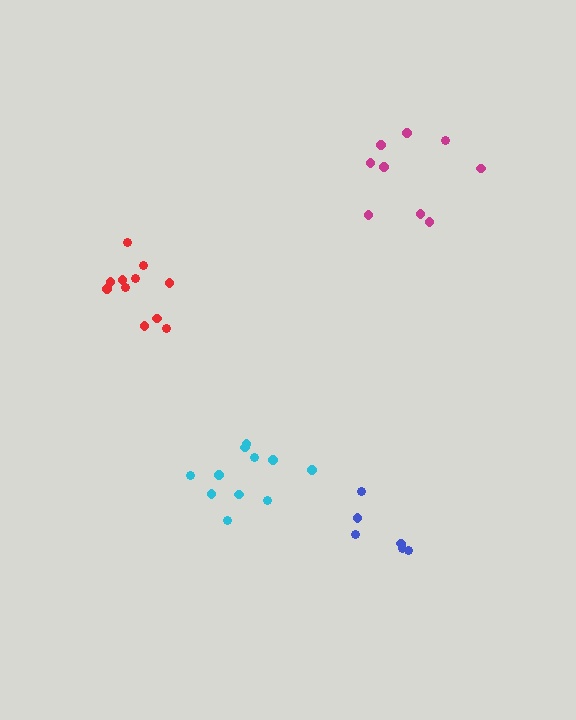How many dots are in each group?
Group 1: 11 dots, Group 2: 6 dots, Group 3: 11 dots, Group 4: 9 dots (37 total).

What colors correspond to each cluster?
The clusters are colored: red, blue, cyan, magenta.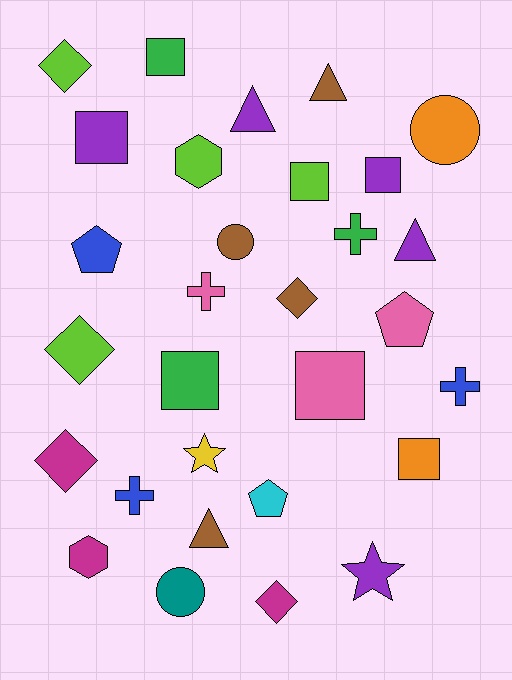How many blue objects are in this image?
There are 3 blue objects.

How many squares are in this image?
There are 7 squares.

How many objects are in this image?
There are 30 objects.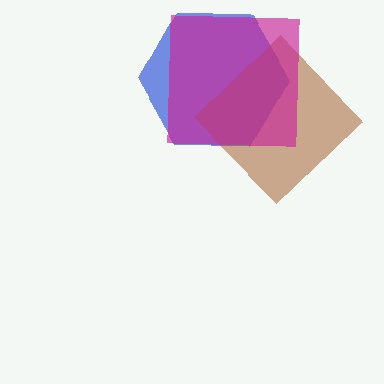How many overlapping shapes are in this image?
There are 3 overlapping shapes in the image.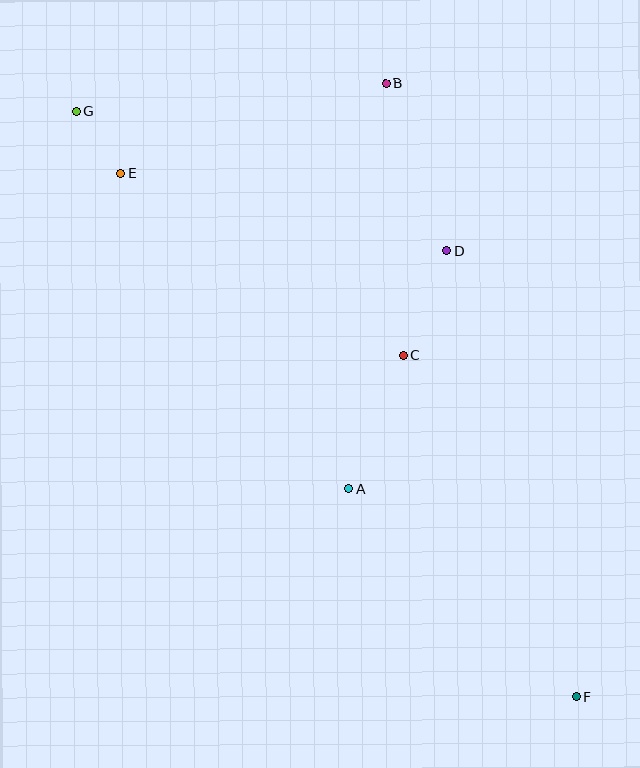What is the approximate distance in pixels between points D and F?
The distance between D and F is approximately 463 pixels.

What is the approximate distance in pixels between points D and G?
The distance between D and G is approximately 397 pixels.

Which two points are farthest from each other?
Points F and G are farthest from each other.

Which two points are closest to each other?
Points E and G are closest to each other.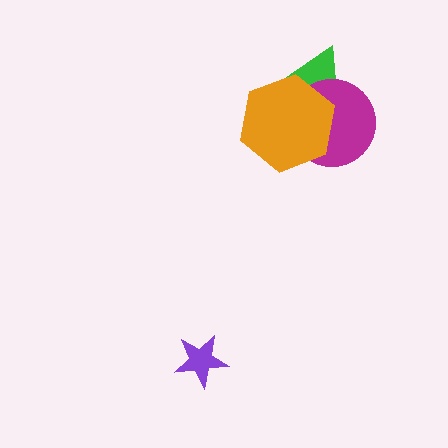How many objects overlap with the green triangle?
2 objects overlap with the green triangle.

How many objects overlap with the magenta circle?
2 objects overlap with the magenta circle.